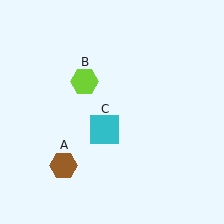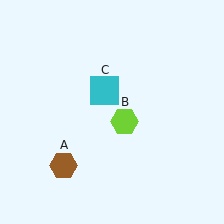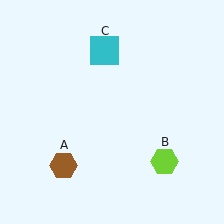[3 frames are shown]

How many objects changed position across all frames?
2 objects changed position: lime hexagon (object B), cyan square (object C).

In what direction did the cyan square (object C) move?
The cyan square (object C) moved up.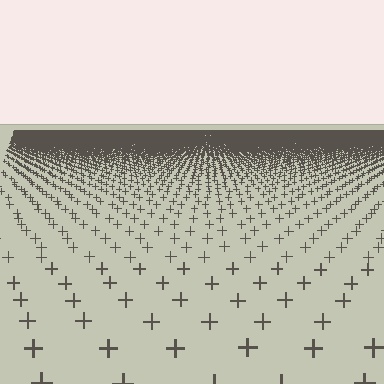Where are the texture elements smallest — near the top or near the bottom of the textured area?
Near the top.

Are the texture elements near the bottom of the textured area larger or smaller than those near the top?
Larger. Near the bottom, elements are closer to the viewer and appear at a bigger on-screen size.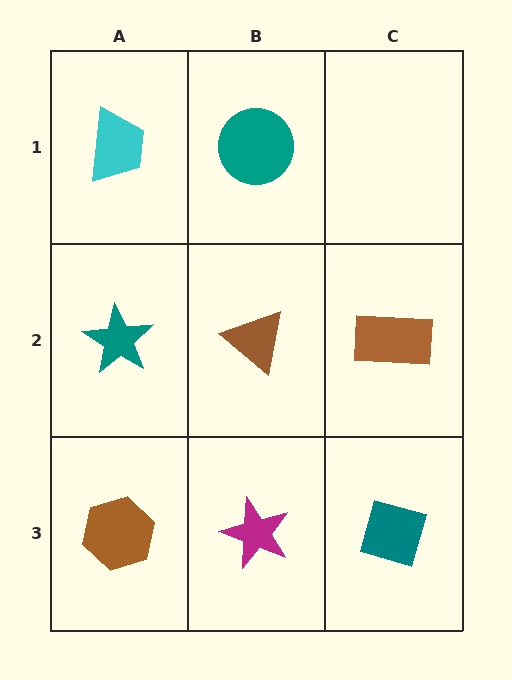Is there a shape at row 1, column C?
No, that cell is empty.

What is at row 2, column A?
A teal star.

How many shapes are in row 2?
3 shapes.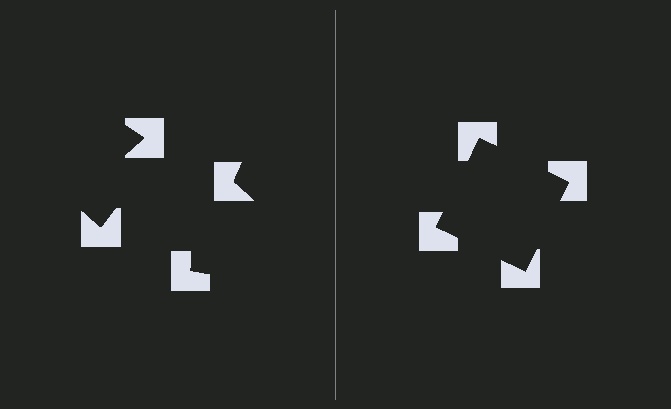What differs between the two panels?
The notched squares are positioned identically on both sides; only the wedge orientations differ. On the right they align to a square; on the left they are misaligned.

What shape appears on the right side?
An illusory square.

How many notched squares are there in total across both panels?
8 — 4 on each side.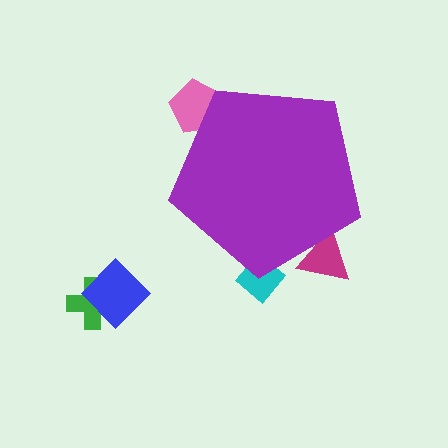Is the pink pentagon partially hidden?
Yes, the pink pentagon is partially hidden behind the purple pentagon.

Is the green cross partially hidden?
No, the green cross is fully visible.